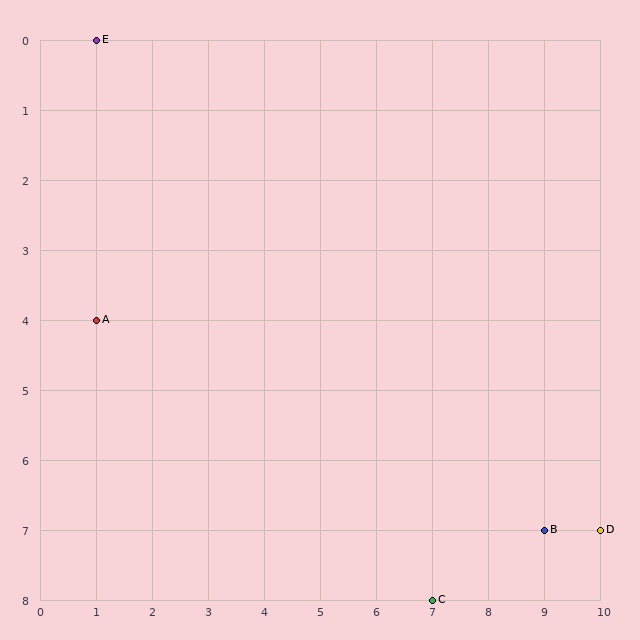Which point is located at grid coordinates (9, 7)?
Point B is at (9, 7).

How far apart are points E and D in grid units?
Points E and D are 9 columns and 7 rows apart (about 11.4 grid units diagonally).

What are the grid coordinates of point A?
Point A is at grid coordinates (1, 4).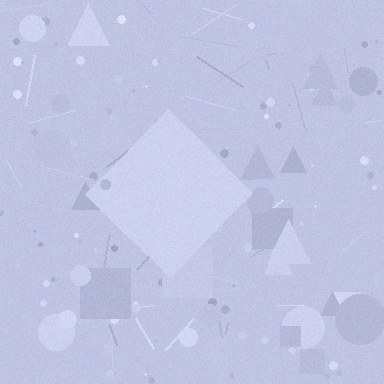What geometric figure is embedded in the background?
A diamond is embedded in the background.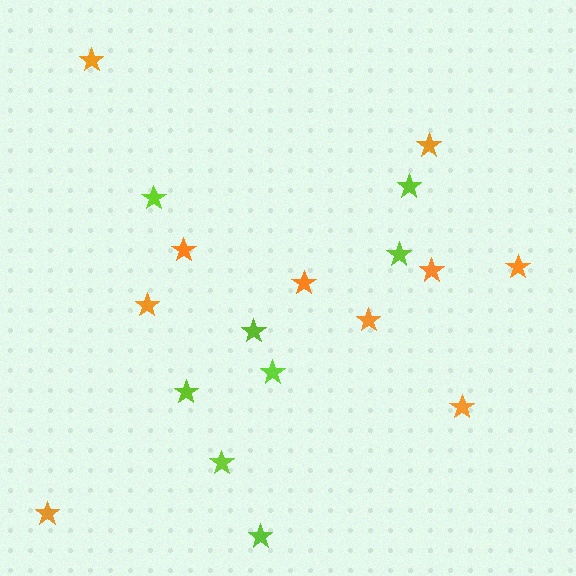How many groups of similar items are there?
There are 2 groups: one group of orange stars (10) and one group of lime stars (8).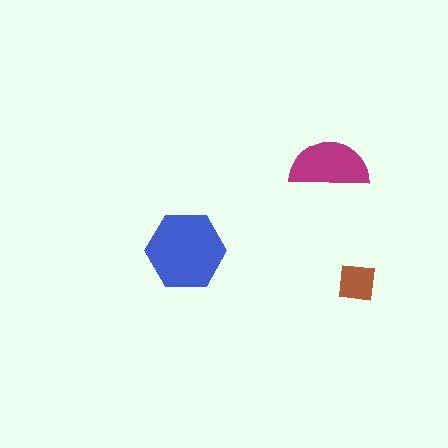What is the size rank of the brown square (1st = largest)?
3rd.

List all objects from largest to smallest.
The blue hexagon, the magenta semicircle, the brown square.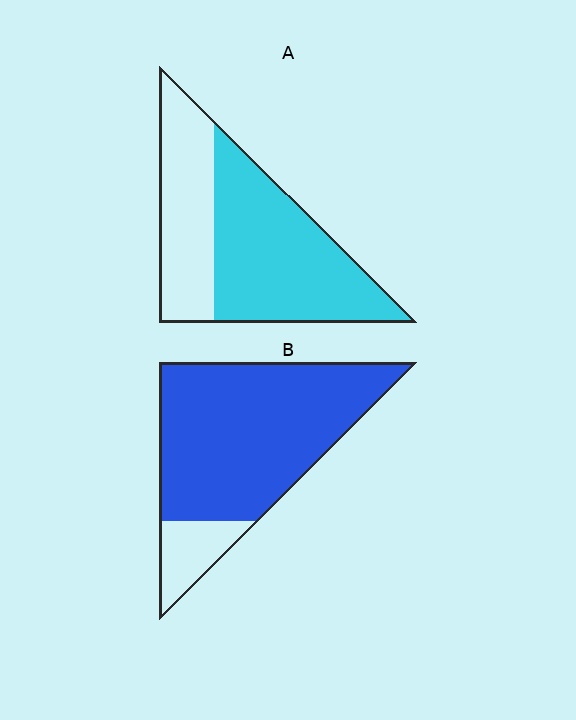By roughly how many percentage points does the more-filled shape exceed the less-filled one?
By roughly 25 percentage points (B over A).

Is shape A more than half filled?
Yes.